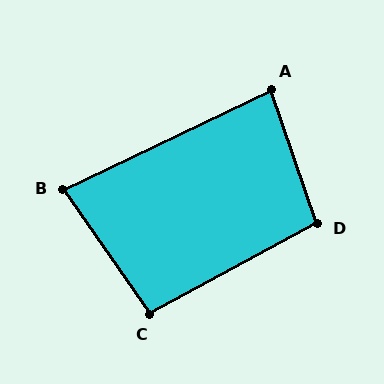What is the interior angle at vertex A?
Approximately 83 degrees (acute).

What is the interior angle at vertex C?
Approximately 97 degrees (obtuse).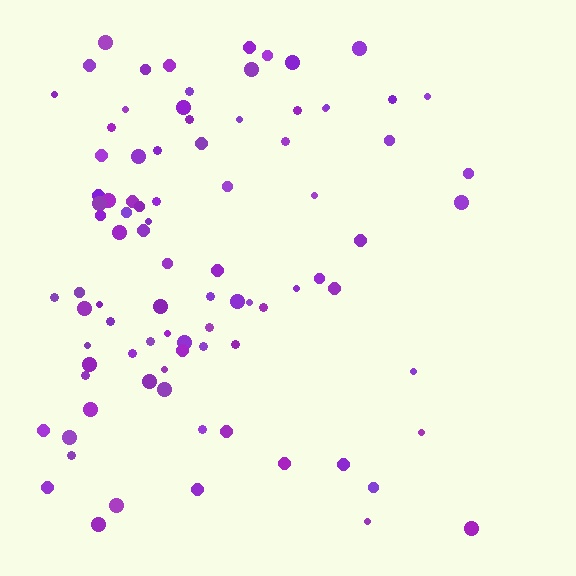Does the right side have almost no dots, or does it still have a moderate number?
Still a moderate number, just noticeably fewer than the left.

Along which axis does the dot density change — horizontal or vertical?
Horizontal.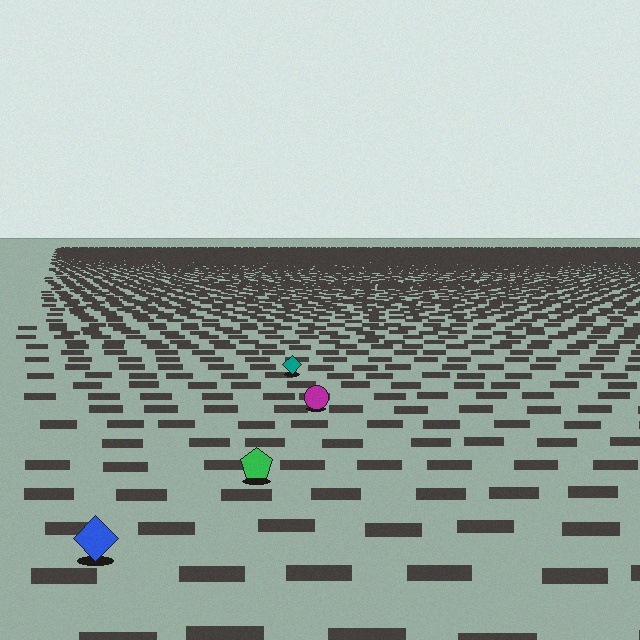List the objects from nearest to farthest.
From nearest to farthest: the blue diamond, the green pentagon, the magenta circle, the teal diamond.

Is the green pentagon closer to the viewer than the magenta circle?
Yes. The green pentagon is closer — you can tell from the texture gradient: the ground texture is coarser near it.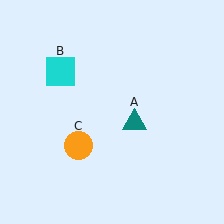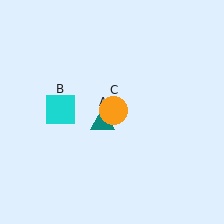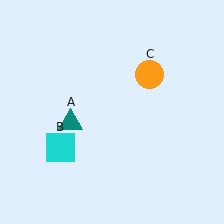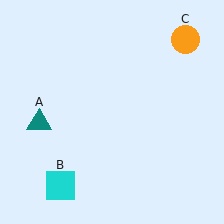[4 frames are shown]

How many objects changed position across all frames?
3 objects changed position: teal triangle (object A), cyan square (object B), orange circle (object C).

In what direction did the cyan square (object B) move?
The cyan square (object B) moved down.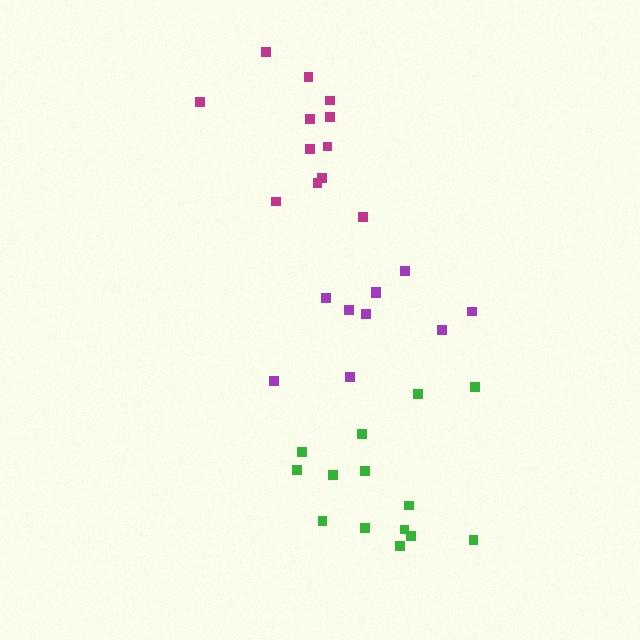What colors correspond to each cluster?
The clusters are colored: green, purple, magenta.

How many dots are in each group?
Group 1: 14 dots, Group 2: 10 dots, Group 3: 12 dots (36 total).